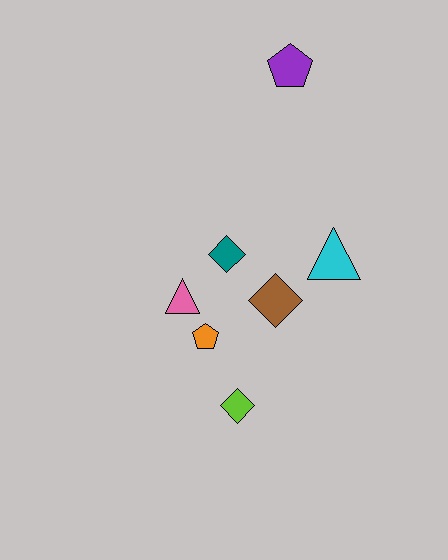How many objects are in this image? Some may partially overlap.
There are 7 objects.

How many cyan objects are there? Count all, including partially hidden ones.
There is 1 cyan object.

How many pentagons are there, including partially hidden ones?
There are 2 pentagons.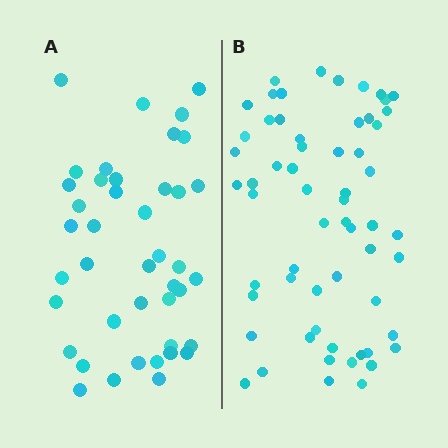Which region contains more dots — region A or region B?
Region B (the right region) has more dots.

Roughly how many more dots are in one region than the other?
Region B has approximately 20 more dots than region A.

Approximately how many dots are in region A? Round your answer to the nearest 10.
About 40 dots. (The exact count is 42, which rounds to 40.)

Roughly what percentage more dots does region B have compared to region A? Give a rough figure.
About 45% more.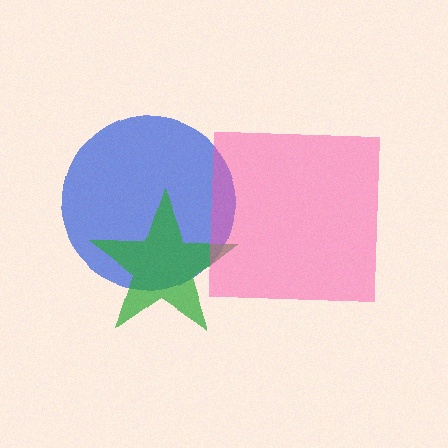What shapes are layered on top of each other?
The layered shapes are: a blue circle, a green star, a pink square.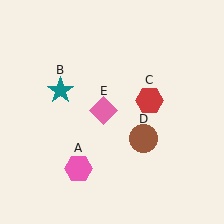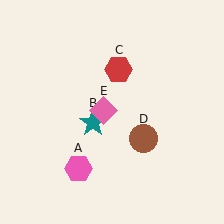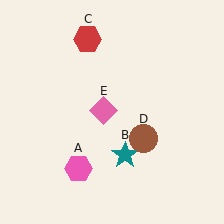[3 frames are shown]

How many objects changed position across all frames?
2 objects changed position: teal star (object B), red hexagon (object C).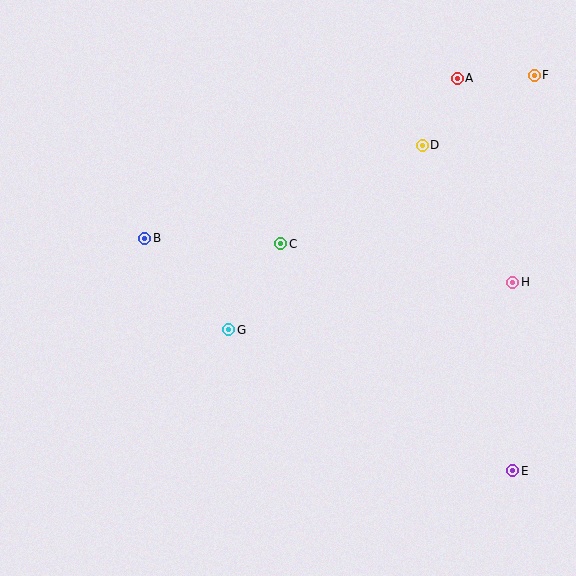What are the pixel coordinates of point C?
Point C is at (281, 244).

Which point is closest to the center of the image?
Point C at (281, 244) is closest to the center.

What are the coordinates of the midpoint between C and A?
The midpoint between C and A is at (369, 161).